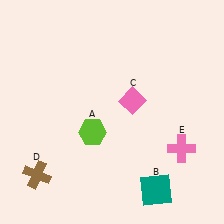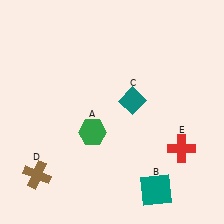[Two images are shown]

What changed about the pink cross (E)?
In Image 1, E is pink. In Image 2, it changed to red.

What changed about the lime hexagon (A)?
In Image 1, A is lime. In Image 2, it changed to green.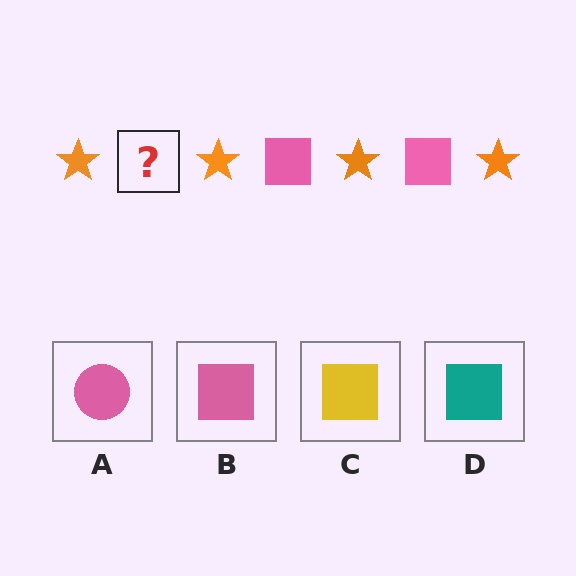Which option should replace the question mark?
Option B.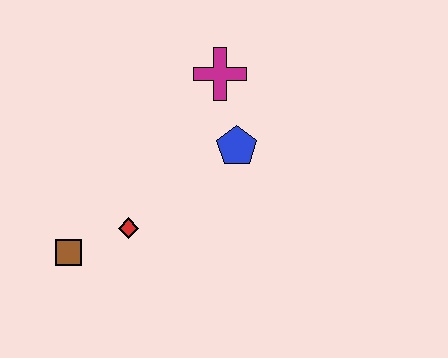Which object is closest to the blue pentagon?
The magenta cross is closest to the blue pentagon.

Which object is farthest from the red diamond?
The magenta cross is farthest from the red diamond.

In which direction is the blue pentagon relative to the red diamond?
The blue pentagon is to the right of the red diamond.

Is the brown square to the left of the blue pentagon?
Yes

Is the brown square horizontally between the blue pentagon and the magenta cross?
No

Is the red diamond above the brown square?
Yes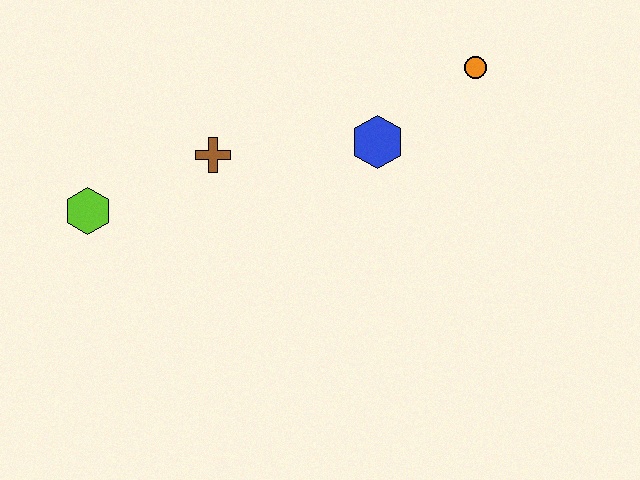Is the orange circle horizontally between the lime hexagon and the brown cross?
No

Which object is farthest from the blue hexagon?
The lime hexagon is farthest from the blue hexagon.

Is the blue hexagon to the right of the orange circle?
No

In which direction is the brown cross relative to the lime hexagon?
The brown cross is to the right of the lime hexagon.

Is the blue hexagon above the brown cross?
Yes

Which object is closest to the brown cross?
The lime hexagon is closest to the brown cross.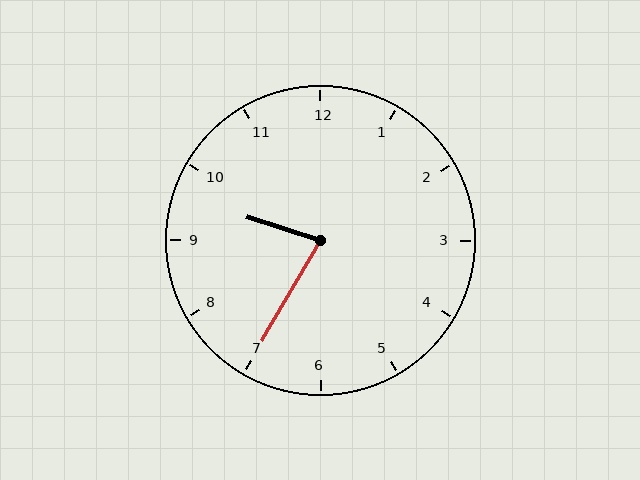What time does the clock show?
9:35.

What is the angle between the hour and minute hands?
Approximately 78 degrees.